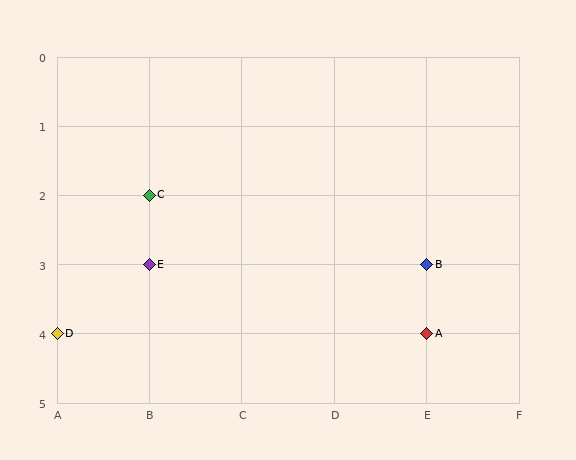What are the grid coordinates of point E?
Point E is at grid coordinates (B, 3).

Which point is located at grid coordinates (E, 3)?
Point B is at (E, 3).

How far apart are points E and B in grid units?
Points E and B are 3 columns apart.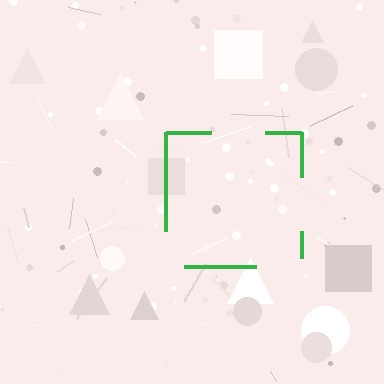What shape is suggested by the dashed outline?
The dashed outline suggests a square.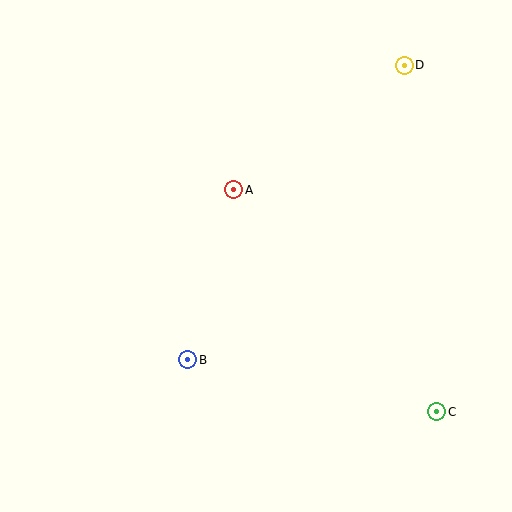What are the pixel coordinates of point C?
Point C is at (437, 412).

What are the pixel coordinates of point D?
Point D is at (404, 65).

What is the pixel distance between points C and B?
The distance between C and B is 255 pixels.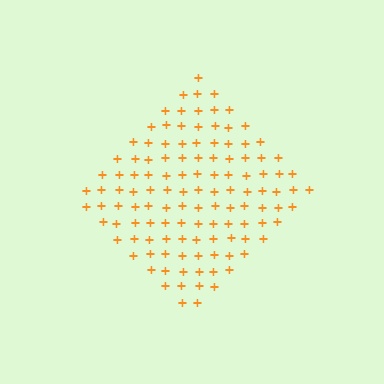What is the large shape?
The large shape is a diamond.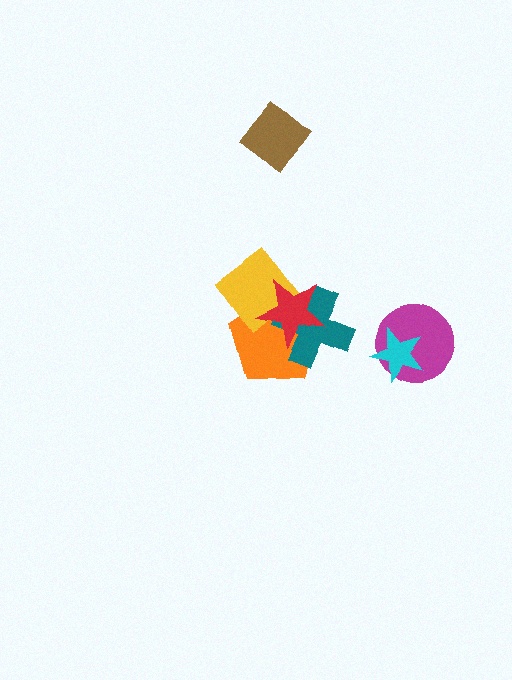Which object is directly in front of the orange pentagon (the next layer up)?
The teal cross is directly in front of the orange pentagon.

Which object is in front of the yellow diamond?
The red star is in front of the yellow diamond.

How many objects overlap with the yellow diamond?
3 objects overlap with the yellow diamond.